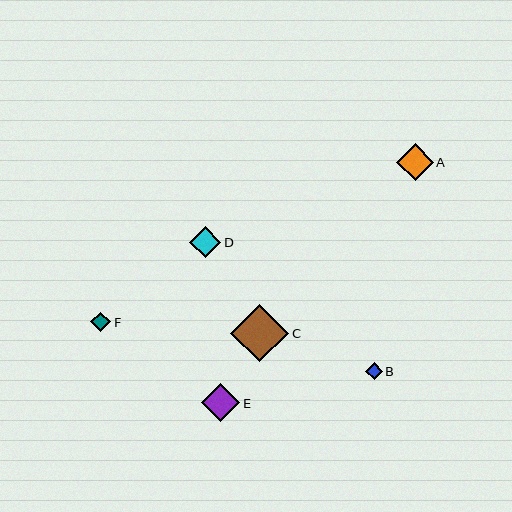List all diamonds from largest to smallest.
From largest to smallest: C, E, A, D, F, B.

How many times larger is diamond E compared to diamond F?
Diamond E is approximately 1.9 times the size of diamond F.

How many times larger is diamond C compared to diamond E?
Diamond C is approximately 1.5 times the size of diamond E.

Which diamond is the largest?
Diamond C is the largest with a size of approximately 58 pixels.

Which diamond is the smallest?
Diamond B is the smallest with a size of approximately 17 pixels.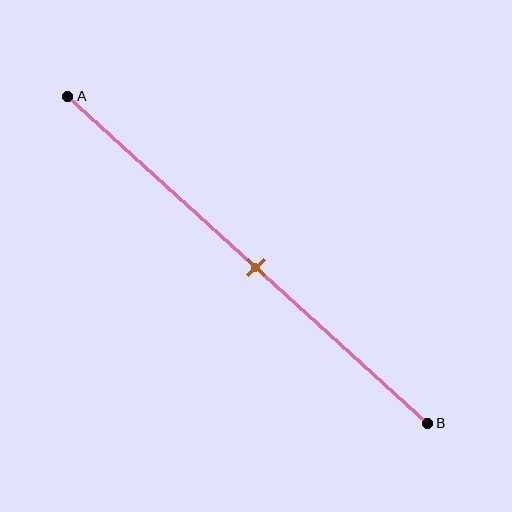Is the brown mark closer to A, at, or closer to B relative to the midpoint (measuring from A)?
The brown mark is approximately at the midpoint of segment AB.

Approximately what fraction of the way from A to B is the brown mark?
The brown mark is approximately 50% of the way from A to B.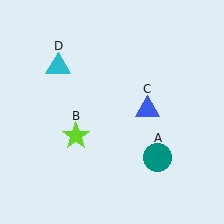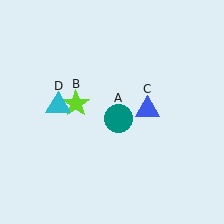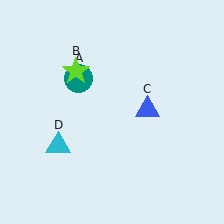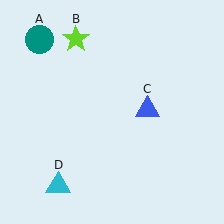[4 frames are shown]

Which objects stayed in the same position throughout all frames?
Blue triangle (object C) remained stationary.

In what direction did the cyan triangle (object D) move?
The cyan triangle (object D) moved down.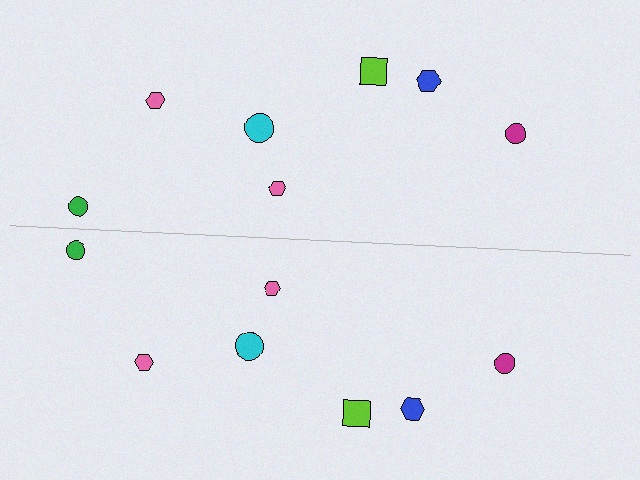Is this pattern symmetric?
Yes, this pattern has bilateral (reflection) symmetry.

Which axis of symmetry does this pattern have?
The pattern has a horizontal axis of symmetry running through the center of the image.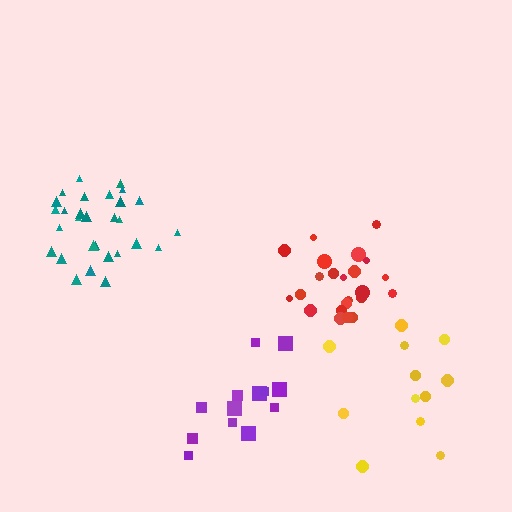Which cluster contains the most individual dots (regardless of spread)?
Teal (29).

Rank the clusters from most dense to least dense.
red, teal, purple, yellow.